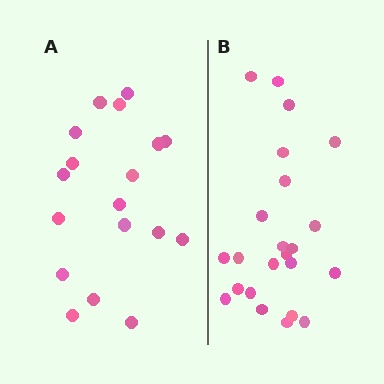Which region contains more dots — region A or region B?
Region B (the right region) has more dots.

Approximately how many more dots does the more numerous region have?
Region B has about 5 more dots than region A.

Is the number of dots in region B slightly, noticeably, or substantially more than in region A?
Region B has noticeably more, but not dramatically so. The ratio is roughly 1.3 to 1.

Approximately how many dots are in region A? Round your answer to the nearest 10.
About 20 dots. (The exact count is 18, which rounds to 20.)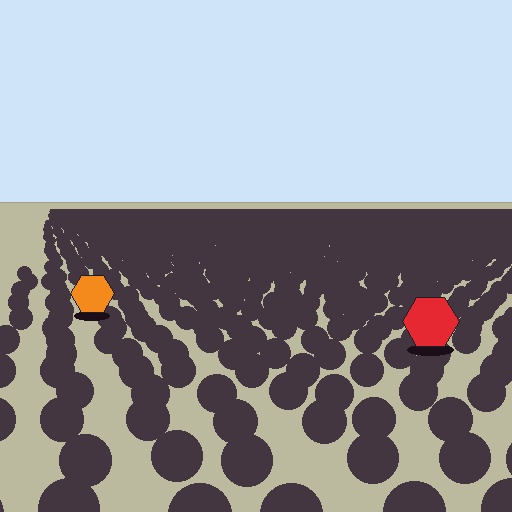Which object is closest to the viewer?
The red hexagon is closest. The texture marks near it are larger and more spread out.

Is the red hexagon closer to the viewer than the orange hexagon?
Yes. The red hexagon is closer — you can tell from the texture gradient: the ground texture is coarser near it.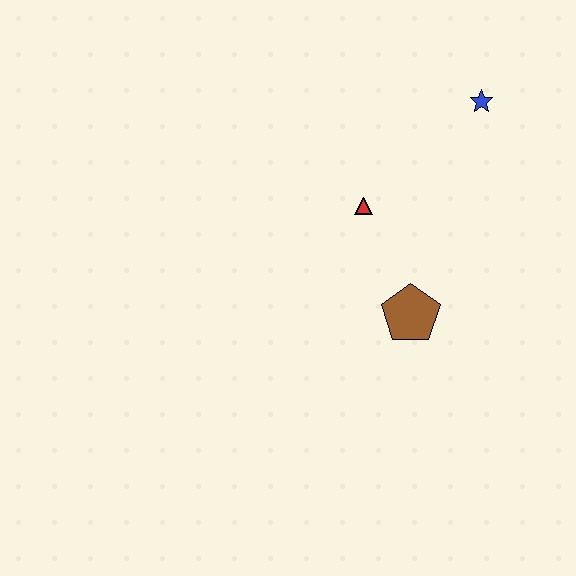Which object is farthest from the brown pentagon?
The blue star is farthest from the brown pentagon.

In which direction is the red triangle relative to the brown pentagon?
The red triangle is above the brown pentagon.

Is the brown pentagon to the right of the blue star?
No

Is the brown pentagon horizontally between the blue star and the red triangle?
Yes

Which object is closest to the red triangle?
The brown pentagon is closest to the red triangle.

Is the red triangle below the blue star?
Yes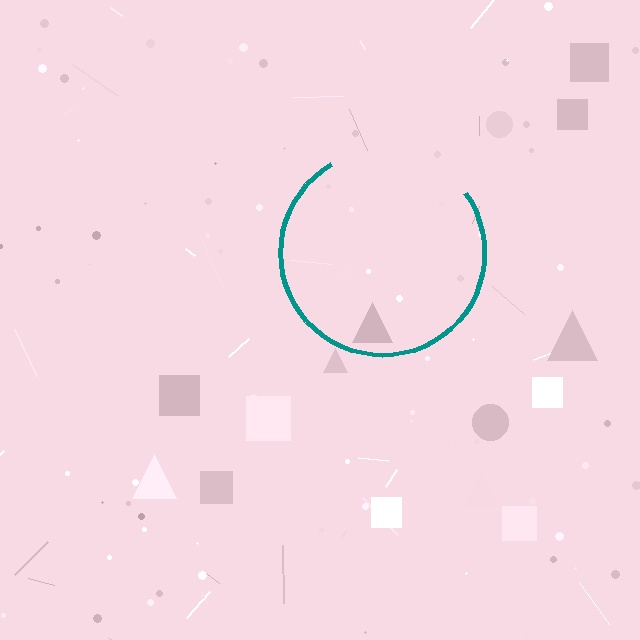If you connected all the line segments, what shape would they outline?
They would outline a circle.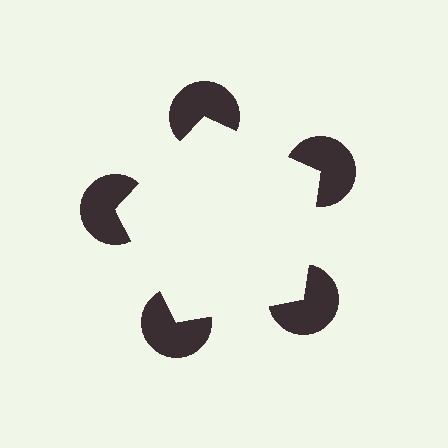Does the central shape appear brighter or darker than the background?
It typically appears slightly brighter than the background, even though no actual brightness change is drawn.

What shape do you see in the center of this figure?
An illusory pentagon — its edges are inferred from the aligned wedge cuts in the pac-man discs, not physically drawn.